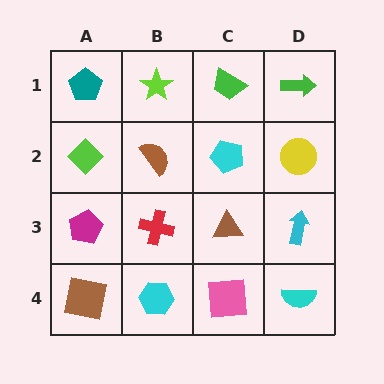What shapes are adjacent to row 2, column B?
A lime star (row 1, column B), a red cross (row 3, column B), a lime diamond (row 2, column A), a cyan pentagon (row 2, column C).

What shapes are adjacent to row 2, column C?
A green trapezoid (row 1, column C), a brown triangle (row 3, column C), a brown semicircle (row 2, column B), a yellow circle (row 2, column D).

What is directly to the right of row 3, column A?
A red cross.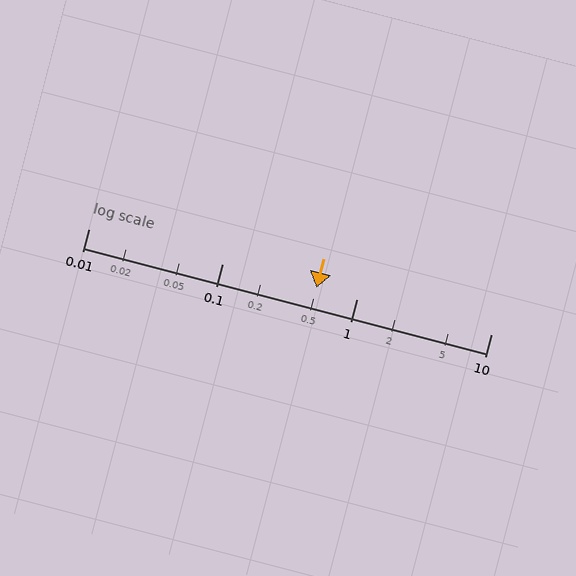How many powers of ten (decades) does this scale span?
The scale spans 3 decades, from 0.01 to 10.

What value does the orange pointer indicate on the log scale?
The pointer indicates approximately 0.5.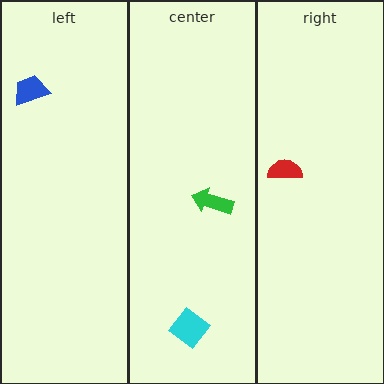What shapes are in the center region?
The green arrow, the cyan diamond.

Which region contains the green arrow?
The center region.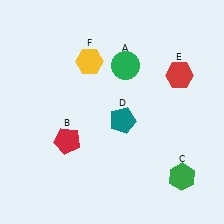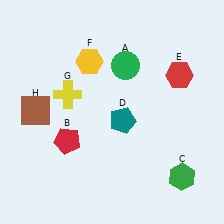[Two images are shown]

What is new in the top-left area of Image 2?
A brown square (H) was added in the top-left area of Image 2.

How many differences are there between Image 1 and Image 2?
There are 2 differences between the two images.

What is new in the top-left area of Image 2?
A yellow cross (G) was added in the top-left area of Image 2.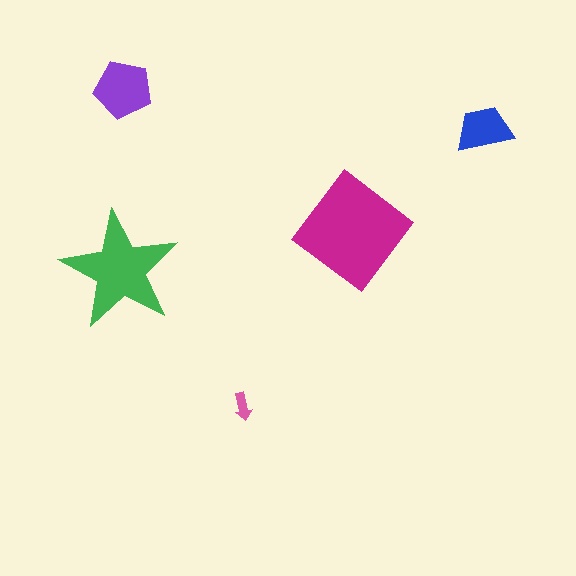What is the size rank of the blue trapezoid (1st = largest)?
4th.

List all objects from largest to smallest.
The magenta diamond, the green star, the purple pentagon, the blue trapezoid, the pink arrow.